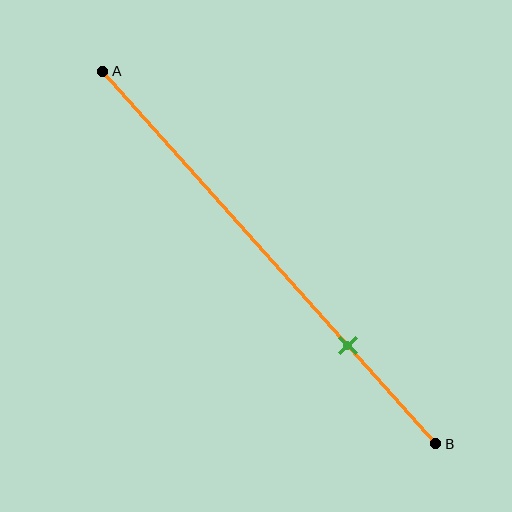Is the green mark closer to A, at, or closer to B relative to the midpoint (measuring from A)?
The green mark is closer to point B than the midpoint of segment AB.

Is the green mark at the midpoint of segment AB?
No, the mark is at about 75% from A, not at the 50% midpoint.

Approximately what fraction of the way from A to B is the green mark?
The green mark is approximately 75% of the way from A to B.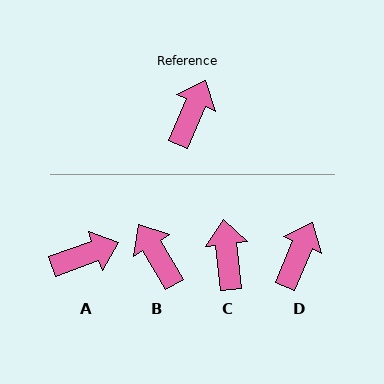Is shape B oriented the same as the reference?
No, it is off by about 54 degrees.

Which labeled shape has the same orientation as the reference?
D.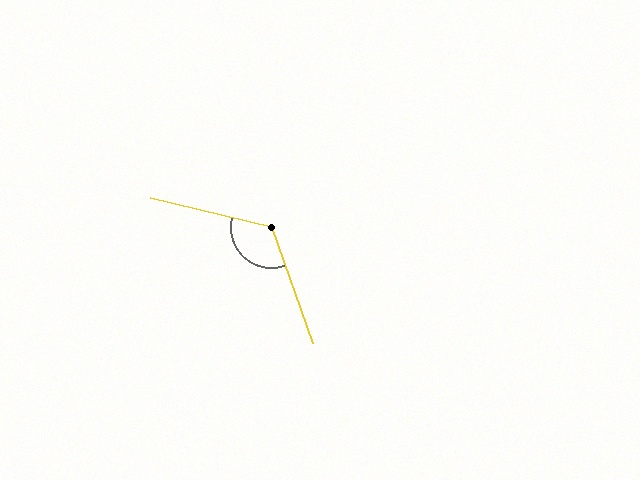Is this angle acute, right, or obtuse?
It is obtuse.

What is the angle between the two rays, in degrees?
Approximately 123 degrees.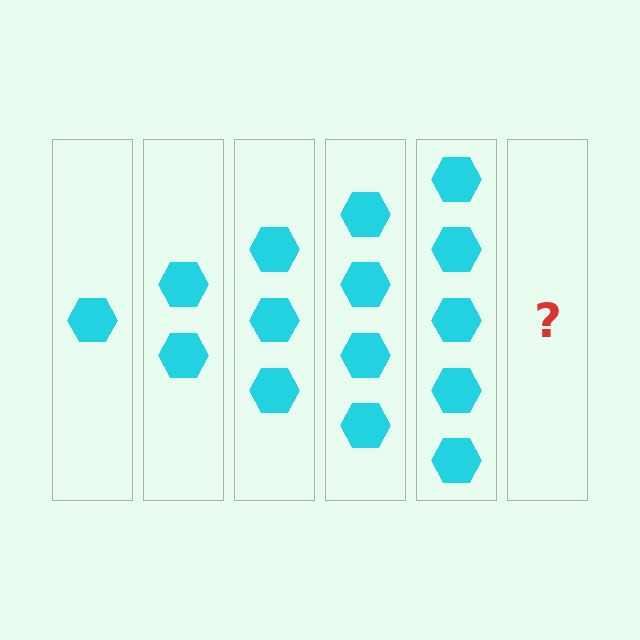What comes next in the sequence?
The next element should be 6 hexagons.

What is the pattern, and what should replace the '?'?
The pattern is that each step adds one more hexagon. The '?' should be 6 hexagons.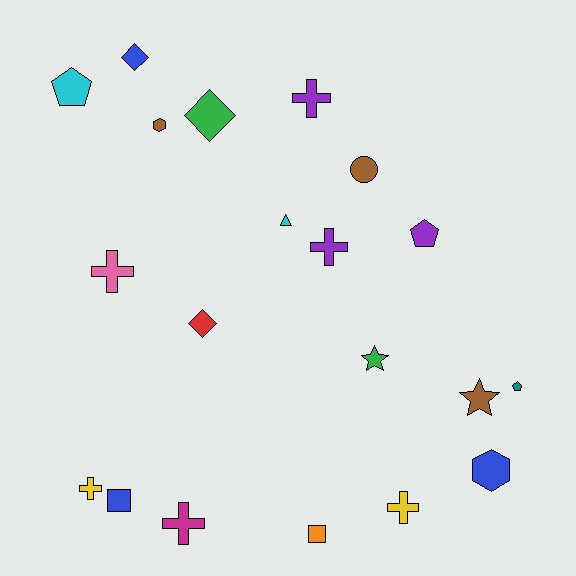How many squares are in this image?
There are 2 squares.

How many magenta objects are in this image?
There is 1 magenta object.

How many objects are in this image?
There are 20 objects.